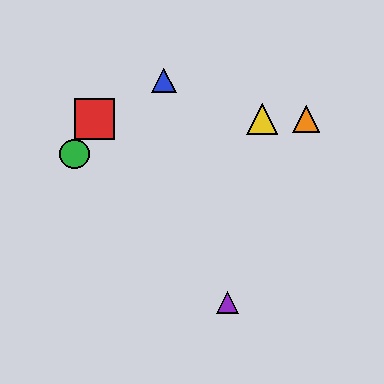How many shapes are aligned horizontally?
3 shapes (the red square, the yellow triangle, the orange triangle) are aligned horizontally.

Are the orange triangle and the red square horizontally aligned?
Yes, both are at y≈119.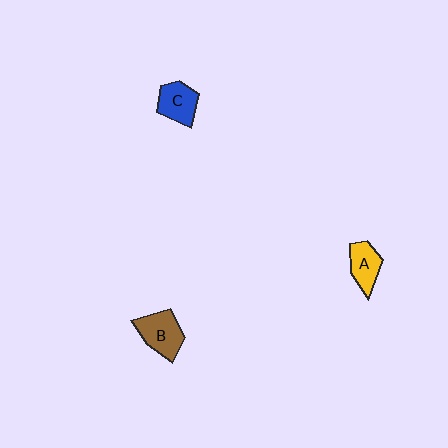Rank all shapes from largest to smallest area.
From largest to smallest: B (brown), C (blue), A (yellow).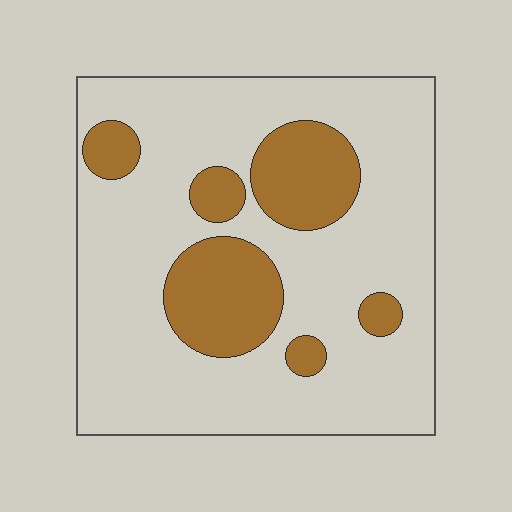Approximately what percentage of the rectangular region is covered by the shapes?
Approximately 25%.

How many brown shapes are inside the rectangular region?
6.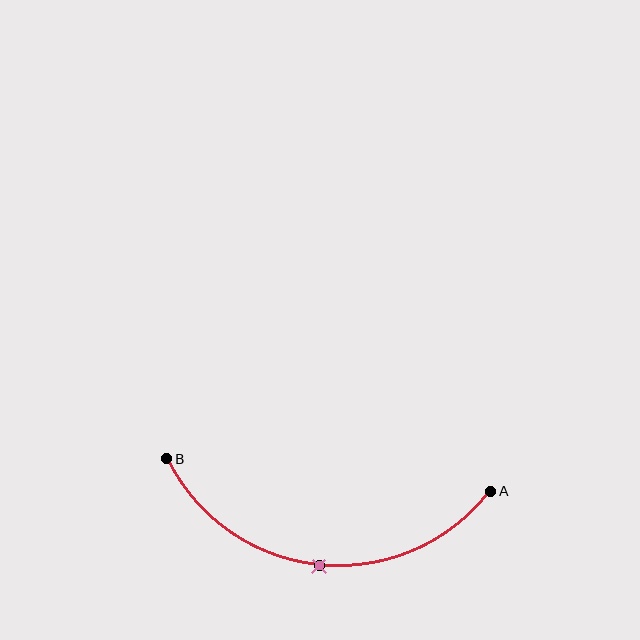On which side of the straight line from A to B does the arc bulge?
The arc bulges below the straight line connecting A and B.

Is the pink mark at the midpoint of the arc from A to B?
Yes. The pink mark lies on the arc at equal arc-length from both A and B — it is the arc midpoint.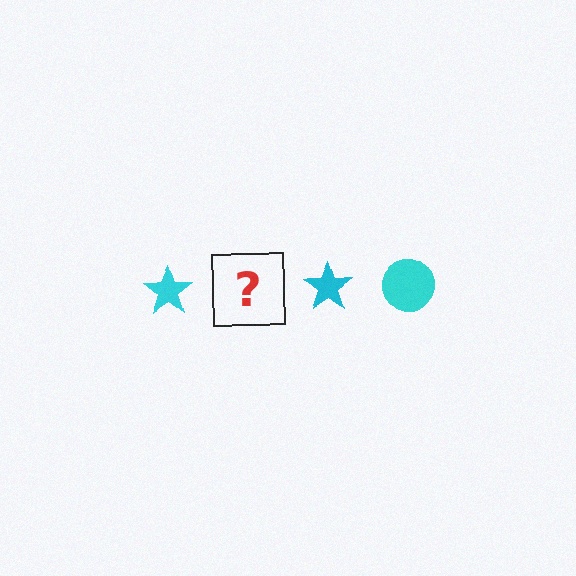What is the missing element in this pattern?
The missing element is a cyan circle.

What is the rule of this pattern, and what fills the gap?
The rule is that the pattern cycles through star, circle shapes in cyan. The gap should be filled with a cyan circle.